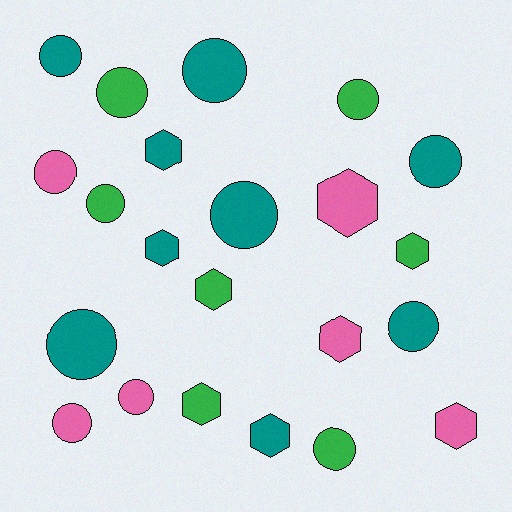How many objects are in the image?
There are 22 objects.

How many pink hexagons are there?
There are 3 pink hexagons.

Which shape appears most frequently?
Circle, with 13 objects.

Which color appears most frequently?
Teal, with 9 objects.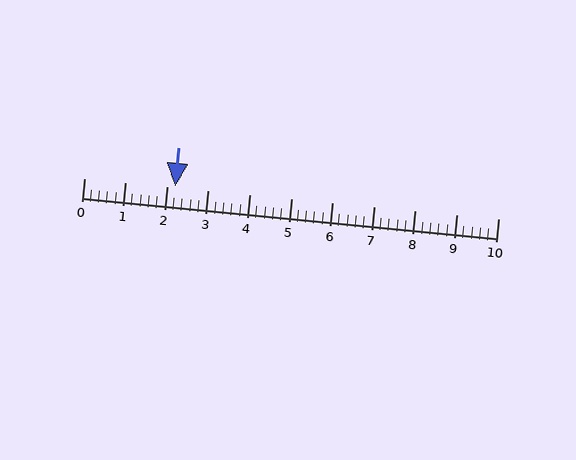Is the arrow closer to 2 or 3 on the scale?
The arrow is closer to 2.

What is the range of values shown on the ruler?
The ruler shows values from 0 to 10.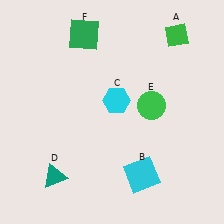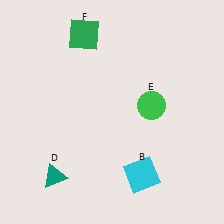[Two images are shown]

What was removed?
The cyan hexagon (C), the green diamond (A) were removed in Image 2.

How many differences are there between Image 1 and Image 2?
There are 2 differences between the two images.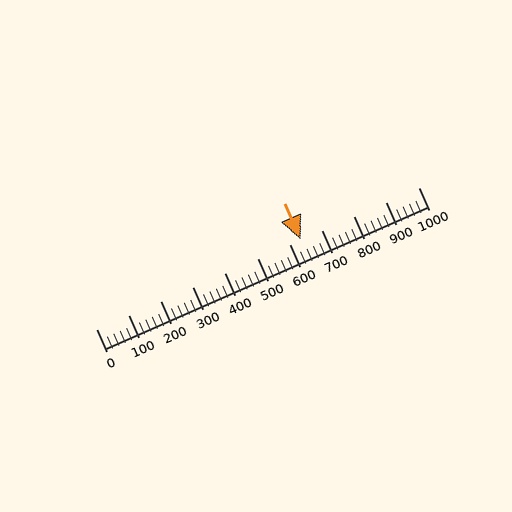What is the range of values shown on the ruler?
The ruler shows values from 0 to 1000.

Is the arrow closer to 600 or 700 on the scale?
The arrow is closer to 600.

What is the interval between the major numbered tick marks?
The major tick marks are spaced 100 units apart.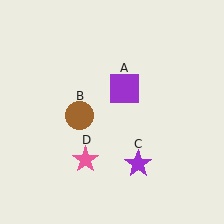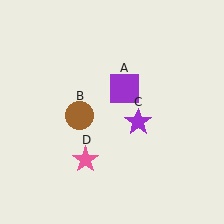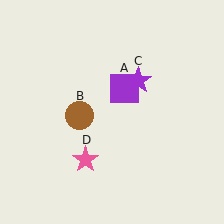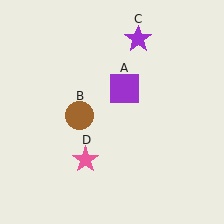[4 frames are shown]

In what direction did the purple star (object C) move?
The purple star (object C) moved up.